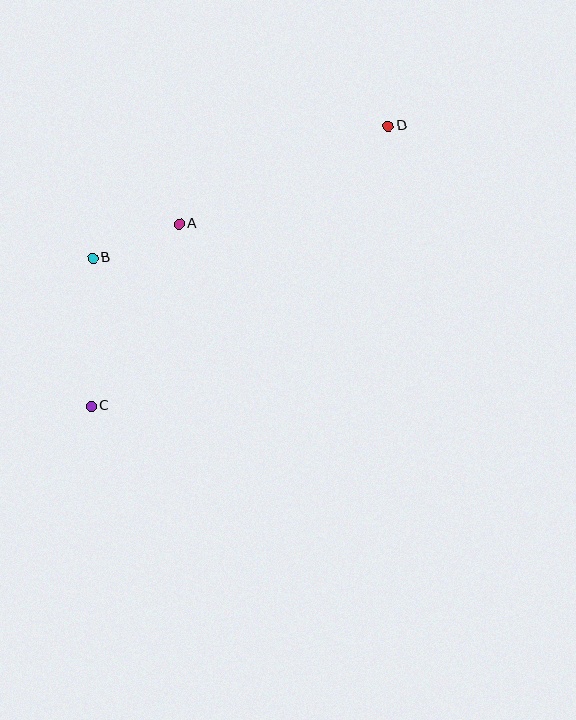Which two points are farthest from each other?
Points C and D are farthest from each other.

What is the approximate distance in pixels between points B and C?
The distance between B and C is approximately 148 pixels.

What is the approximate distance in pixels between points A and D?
The distance between A and D is approximately 231 pixels.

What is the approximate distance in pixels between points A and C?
The distance between A and C is approximately 202 pixels.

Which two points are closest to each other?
Points A and B are closest to each other.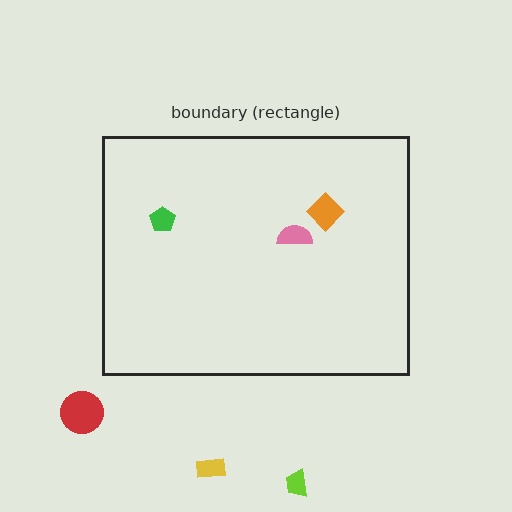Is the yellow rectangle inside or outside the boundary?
Outside.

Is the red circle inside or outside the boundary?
Outside.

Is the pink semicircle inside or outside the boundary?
Inside.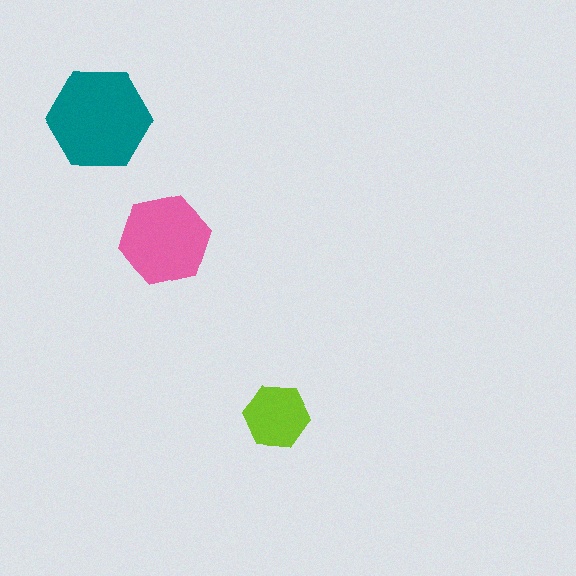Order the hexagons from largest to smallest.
the teal one, the pink one, the lime one.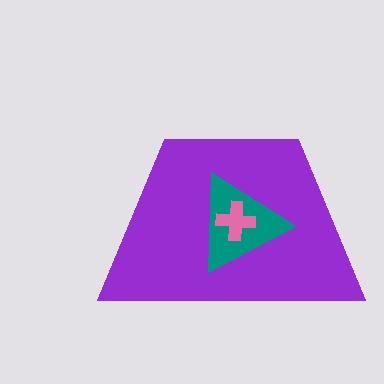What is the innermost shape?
The pink cross.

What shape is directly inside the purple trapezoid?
The teal triangle.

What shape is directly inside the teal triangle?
The pink cross.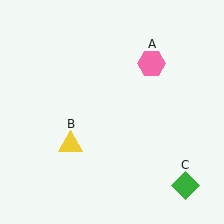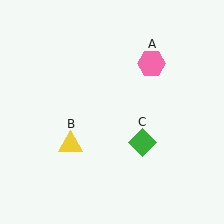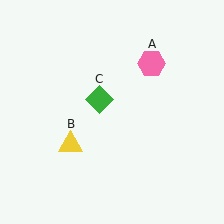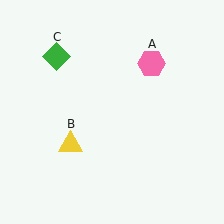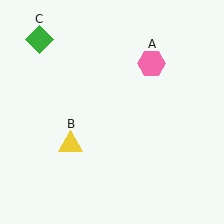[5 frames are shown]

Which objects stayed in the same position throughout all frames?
Pink hexagon (object A) and yellow triangle (object B) remained stationary.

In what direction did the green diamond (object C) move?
The green diamond (object C) moved up and to the left.